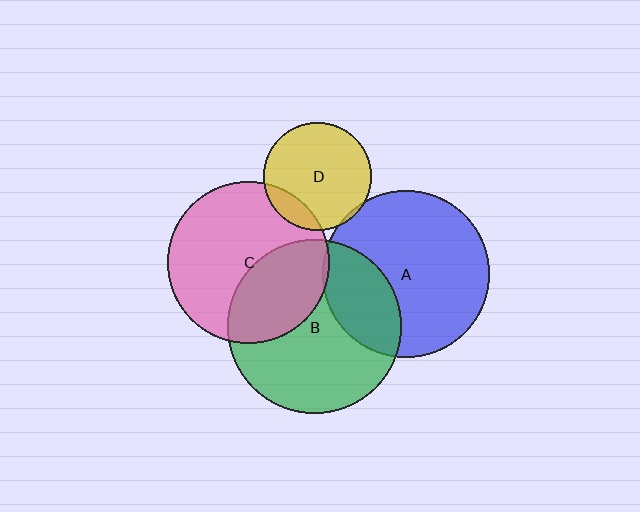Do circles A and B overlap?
Yes.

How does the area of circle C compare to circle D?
Approximately 2.3 times.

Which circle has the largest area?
Circle B (green).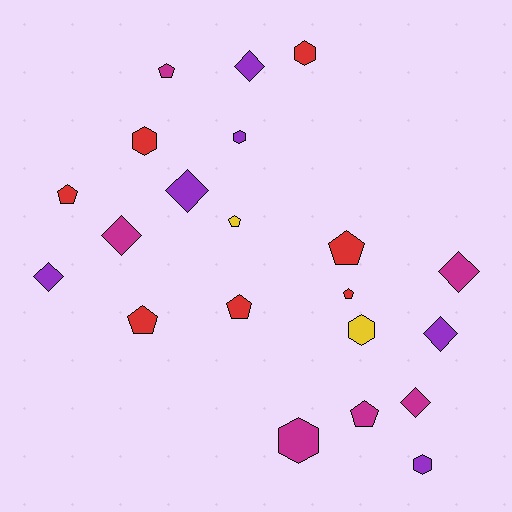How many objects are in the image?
There are 21 objects.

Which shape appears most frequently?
Pentagon, with 8 objects.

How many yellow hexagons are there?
There is 1 yellow hexagon.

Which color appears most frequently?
Red, with 7 objects.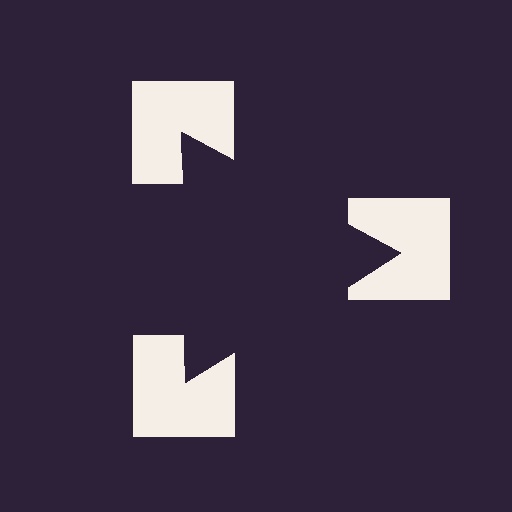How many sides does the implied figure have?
3 sides.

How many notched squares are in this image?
There are 3 — one at each vertex of the illusory triangle.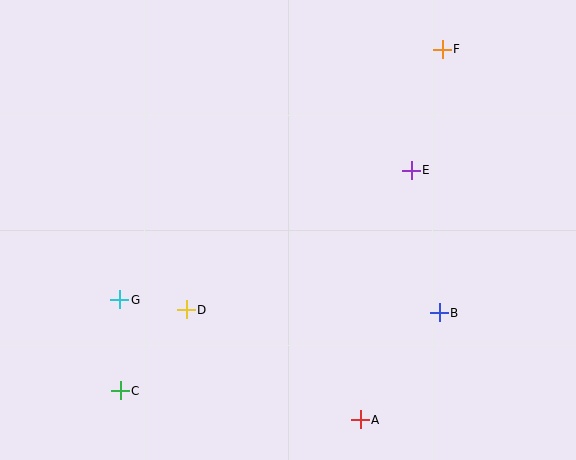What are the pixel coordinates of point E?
Point E is at (411, 170).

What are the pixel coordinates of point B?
Point B is at (439, 313).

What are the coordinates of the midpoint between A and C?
The midpoint between A and C is at (240, 405).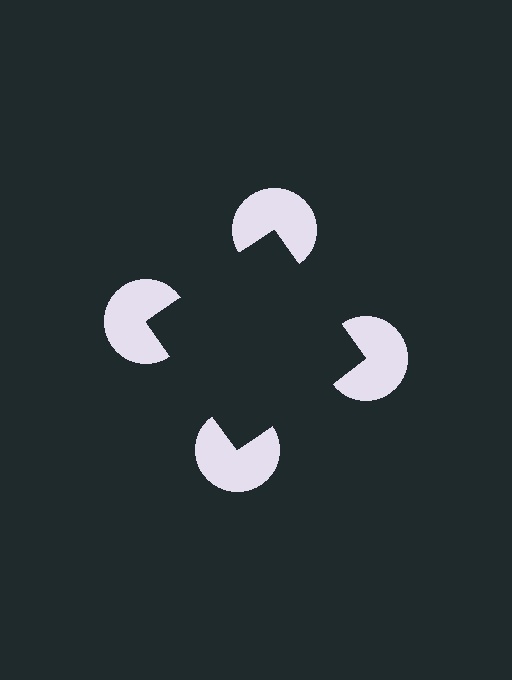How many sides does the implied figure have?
4 sides.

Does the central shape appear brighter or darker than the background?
It typically appears slightly darker than the background, even though no actual brightness change is drawn.